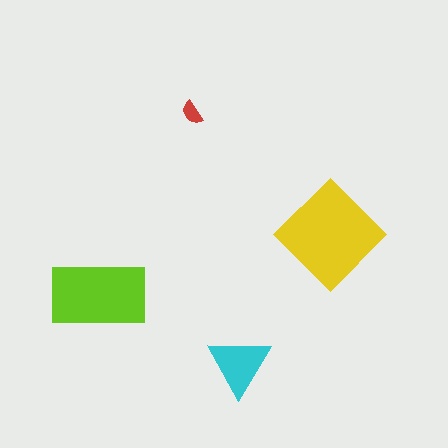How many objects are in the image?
There are 4 objects in the image.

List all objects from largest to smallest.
The yellow diamond, the lime rectangle, the cyan triangle, the red semicircle.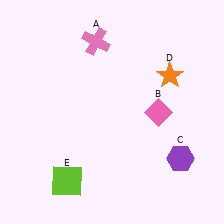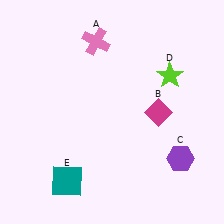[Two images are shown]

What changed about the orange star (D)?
In Image 1, D is orange. In Image 2, it changed to lime.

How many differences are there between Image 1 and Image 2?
There are 3 differences between the two images.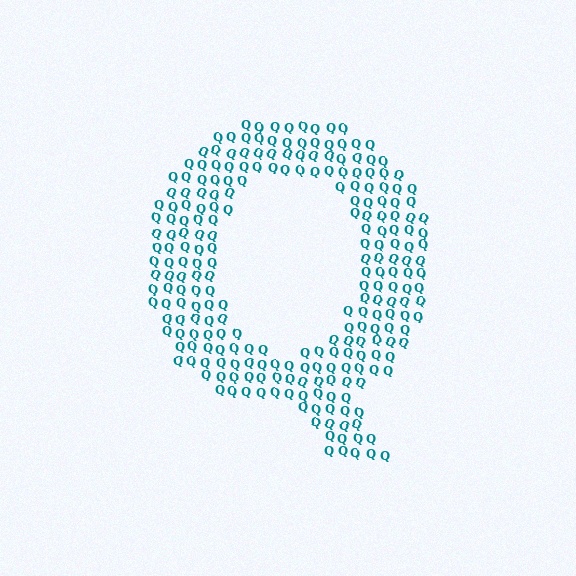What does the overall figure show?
The overall figure shows the letter Q.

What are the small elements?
The small elements are letter Q's.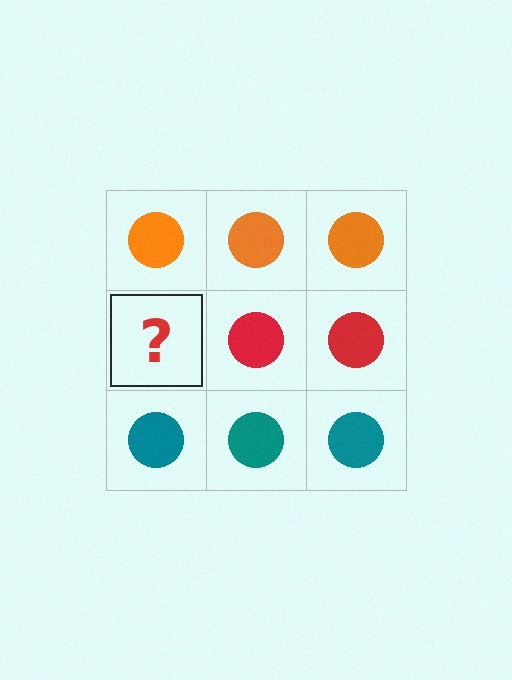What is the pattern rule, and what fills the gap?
The rule is that each row has a consistent color. The gap should be filled with a red circle.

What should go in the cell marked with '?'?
The missing cell should contain a red circle.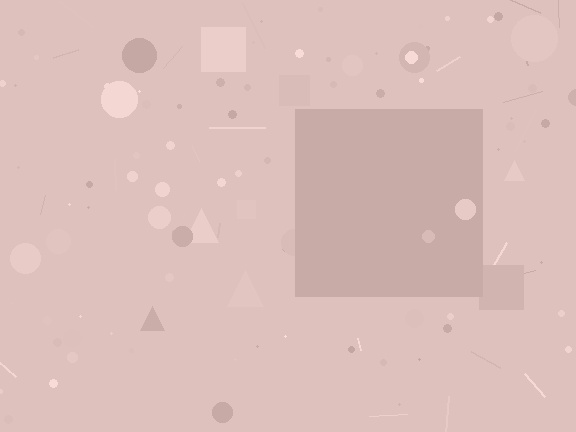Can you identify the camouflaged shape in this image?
The camouflaged shape is a square.